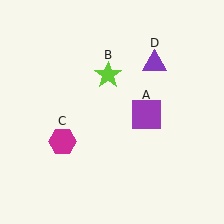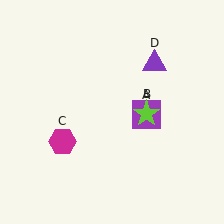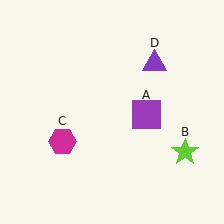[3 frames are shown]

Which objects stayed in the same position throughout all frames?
Purple square (object A) and magenta hexagon (object C) and purple triangle (object D) remained stationary.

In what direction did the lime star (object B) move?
The lime star (object B) moved down and to the right.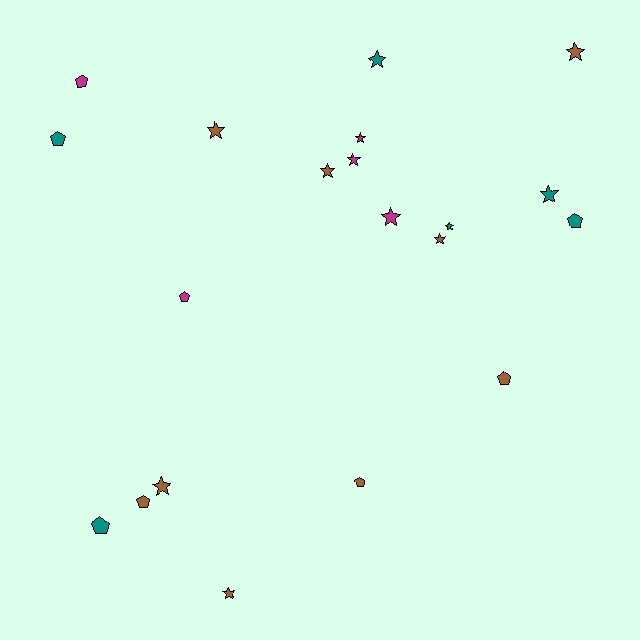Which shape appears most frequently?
Star, with 12 objects.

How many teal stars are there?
There are 3 teal stars.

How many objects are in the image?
There are 20 objects.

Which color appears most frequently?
Brown, with 9 objects.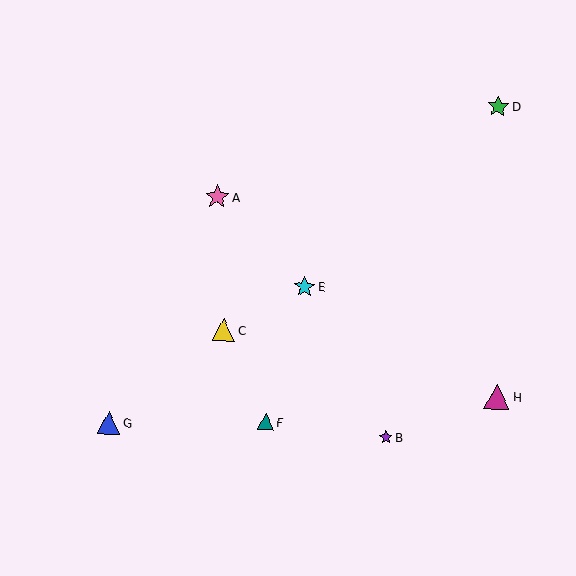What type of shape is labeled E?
Shape E is a cyan star.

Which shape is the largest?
The magenta triangle (labeled H) is the largest.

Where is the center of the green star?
The center of the green star is at (498, 106).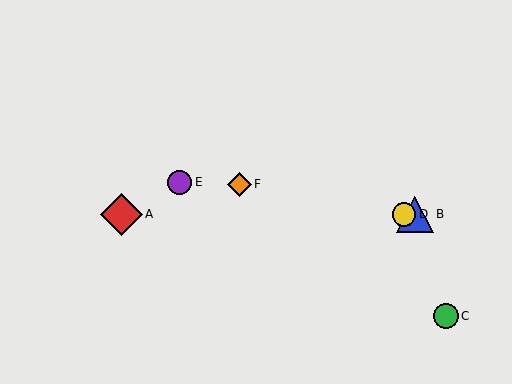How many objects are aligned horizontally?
3 objects (A, B, D) are aligned horizontally.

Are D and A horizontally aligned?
Yes, both are at y≈214.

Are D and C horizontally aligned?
No, D is at y≈214 and C is at y≈316.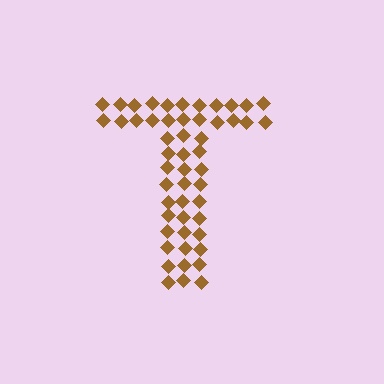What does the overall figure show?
The overall figure shows the letter T.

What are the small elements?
The small elements are diamonds.